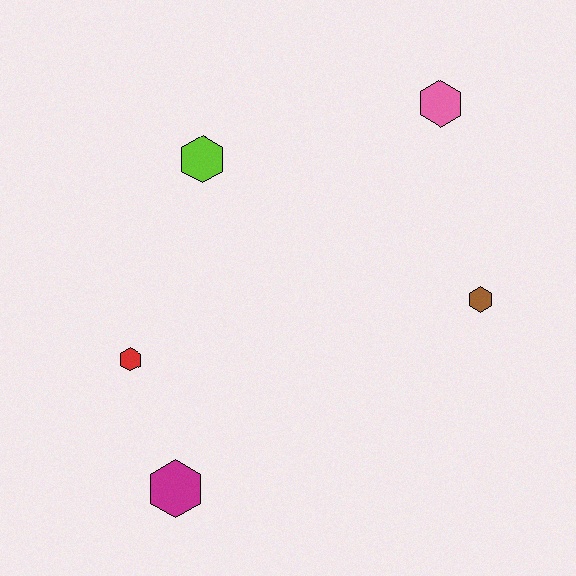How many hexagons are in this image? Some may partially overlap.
There are 5 hexagons.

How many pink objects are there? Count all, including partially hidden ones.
There is 1 pink object.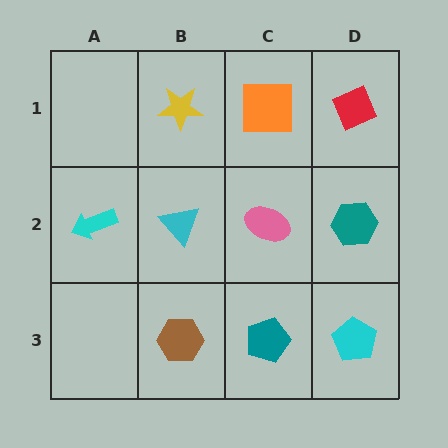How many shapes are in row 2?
4 shapes.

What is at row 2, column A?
A cyan arrow.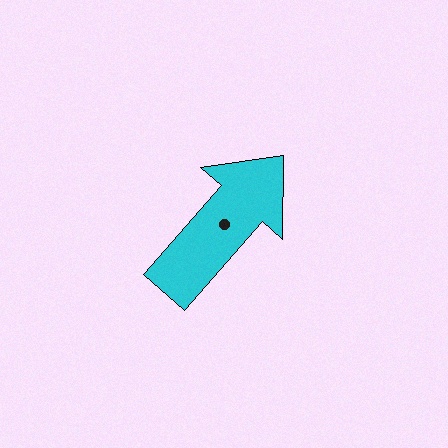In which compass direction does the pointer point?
Northeast.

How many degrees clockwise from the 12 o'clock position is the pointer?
Approximately 41 degrees.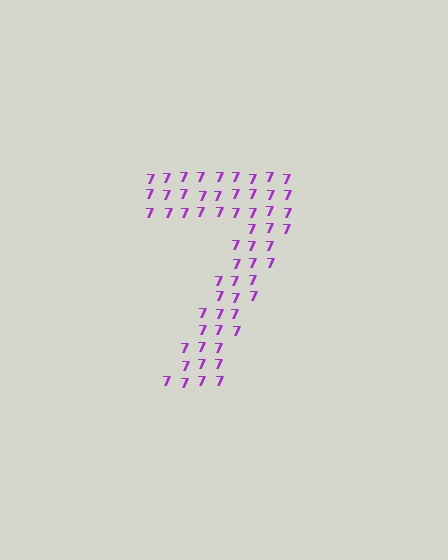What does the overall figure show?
The overall figure shows the digit 7.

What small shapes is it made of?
It is made of small digit 7's.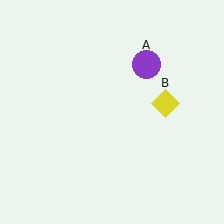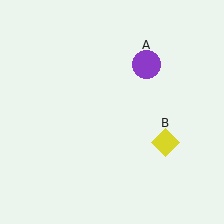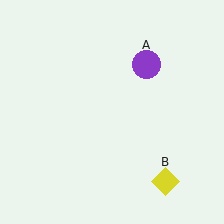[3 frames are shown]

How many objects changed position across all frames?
1 object changed position: yellow diamond (object B).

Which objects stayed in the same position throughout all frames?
Purple circle (object A) remained stationary.